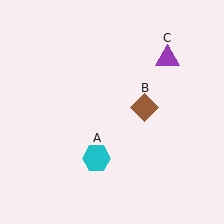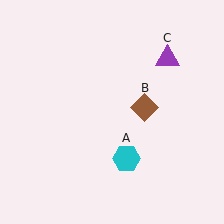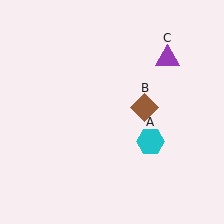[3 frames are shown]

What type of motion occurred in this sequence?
The cyan hexagon (object A) rotated counterclockwise around the center of the scene.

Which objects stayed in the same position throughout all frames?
Brown diamond (object B) and purple triangle (object C) remained stationary.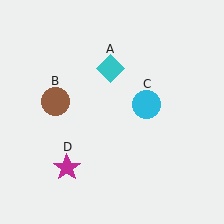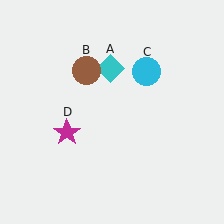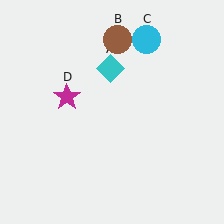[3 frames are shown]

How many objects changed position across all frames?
3 objects changed position: brown circle (object B), cyan circle (object C), magenta star (object D).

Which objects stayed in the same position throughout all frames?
Cyan diamond (object A) remained stationary.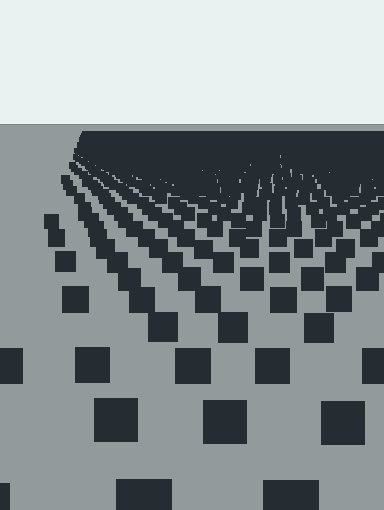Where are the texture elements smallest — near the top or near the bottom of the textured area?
Near the top.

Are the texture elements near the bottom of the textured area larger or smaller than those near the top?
Larger. Near the bottom, elements are closer to the viewer and appear at a bigger on-screen size.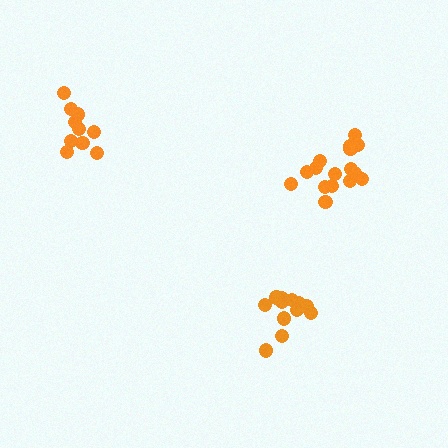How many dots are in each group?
Group 1: 16 dots, Group 2: 10 dots, Group 3: 12 dots (38 total).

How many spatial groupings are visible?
There are 3 spatial groupings.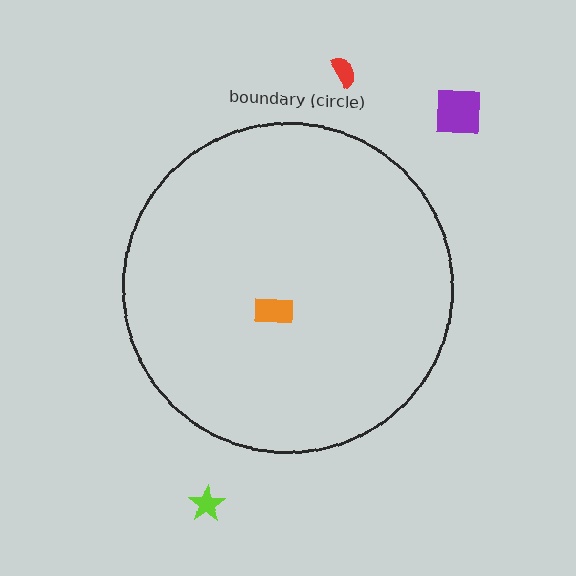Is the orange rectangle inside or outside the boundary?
Inside.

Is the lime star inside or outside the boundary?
Outside.